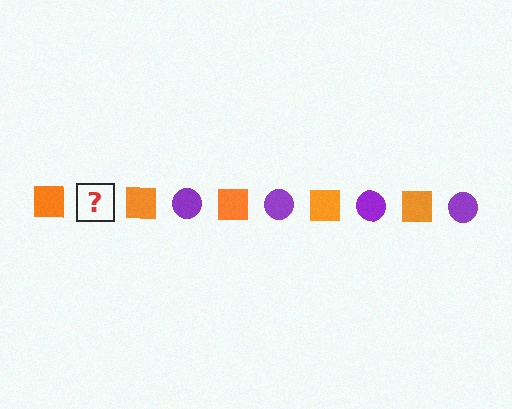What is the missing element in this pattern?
The missing element is a purple circle.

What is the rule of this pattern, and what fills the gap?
The rule is that the pattern alternates between orange square and purple circle. The gap should be filled with a purple circle.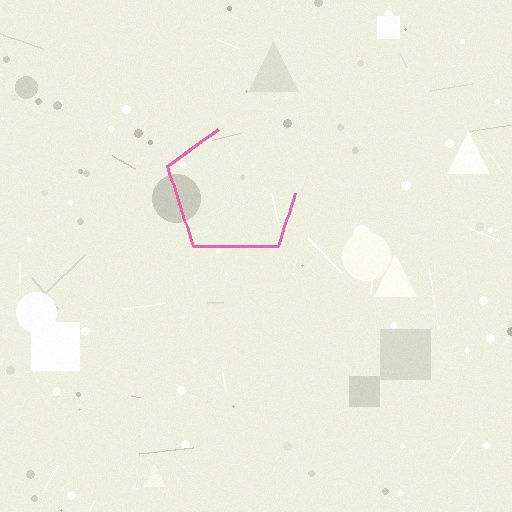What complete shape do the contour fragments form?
The contour fragments form a pentagon.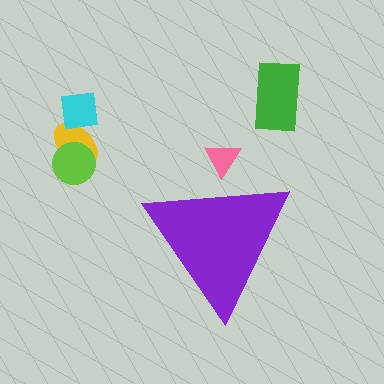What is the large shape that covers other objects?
A purple triangle.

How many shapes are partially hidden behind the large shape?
1 shape is partially hidden.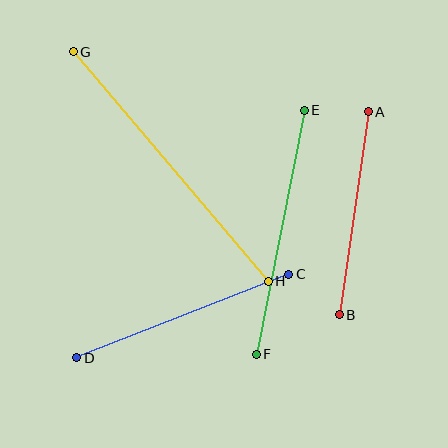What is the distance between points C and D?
The distance is approximately 228 pixels.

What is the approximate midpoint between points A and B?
The midpoint is at approximately (354, 213) pixels.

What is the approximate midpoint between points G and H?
The midpoint is at approximately (171, 166) pixels.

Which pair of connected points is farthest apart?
Points G and H are farthest apart.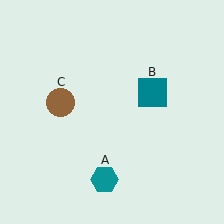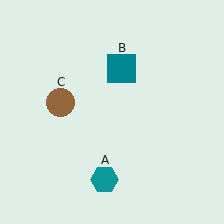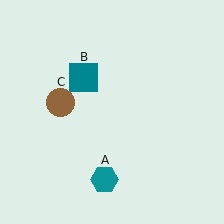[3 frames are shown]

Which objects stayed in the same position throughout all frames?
Teal hexagon (object A) and brown circle (object C) remained stationary.